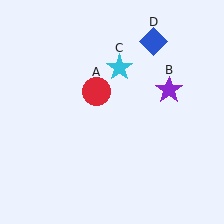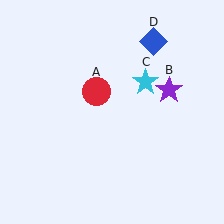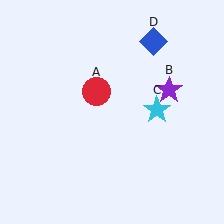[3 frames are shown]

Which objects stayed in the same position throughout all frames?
Red circle (object A) and purple star (object B) and blue diamond (object D) remained stationary.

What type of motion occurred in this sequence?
The cyan star (object C) rotated clockwise around the center of the scene.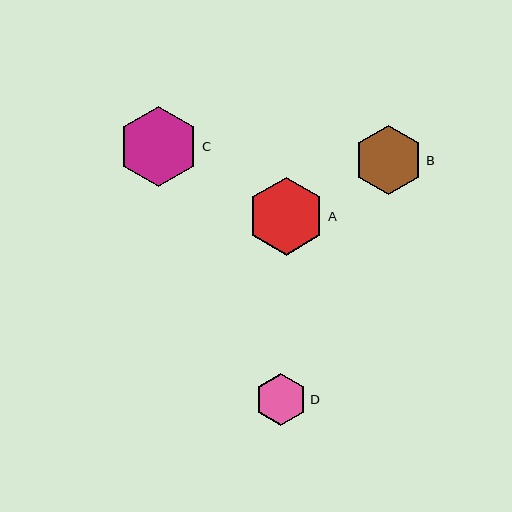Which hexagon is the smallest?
Hexagon D is the smallest with a size of approximately 52 pixels.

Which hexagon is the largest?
Hexagon C is the largest with a size of approximately 80 pixels.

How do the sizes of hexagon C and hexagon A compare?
Hexagon C and hexagon A are approximately the same size.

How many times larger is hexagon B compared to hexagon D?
Hexagon B is approximately 1.3 times the size of hexagon D.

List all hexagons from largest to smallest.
From largest to smallest: C, A, B, D.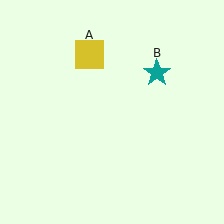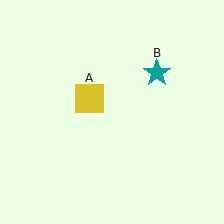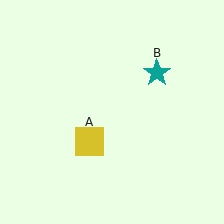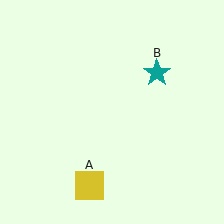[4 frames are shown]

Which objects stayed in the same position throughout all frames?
Teal star (object B) remained stationary.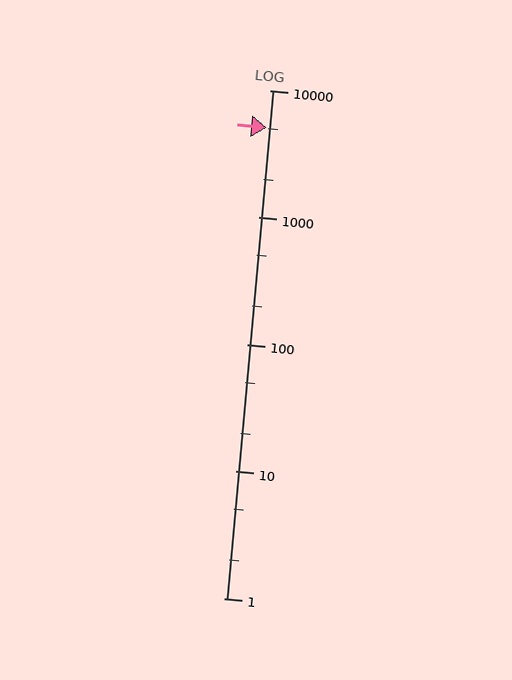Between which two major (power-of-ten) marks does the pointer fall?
The pointer is between 1000 and 10000.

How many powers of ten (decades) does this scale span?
The scale spans 4 decades, from 1 to 10000.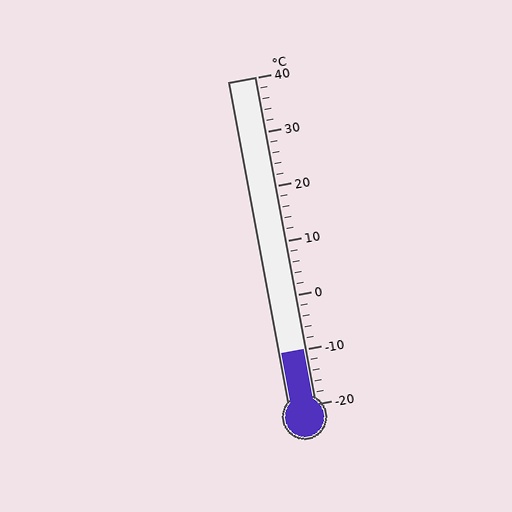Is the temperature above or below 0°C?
The temperature is below 0°C.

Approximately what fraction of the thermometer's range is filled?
The thermometer is filled to approximately 15% of its range.